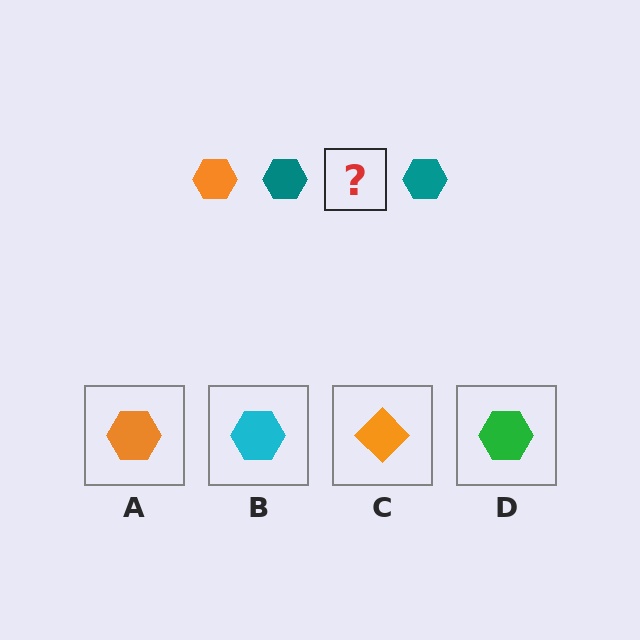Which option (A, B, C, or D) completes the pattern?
A.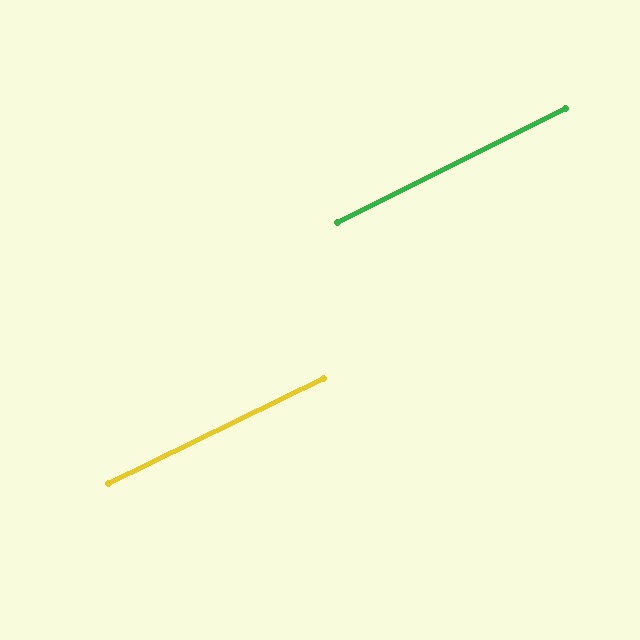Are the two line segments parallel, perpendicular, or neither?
Parallel — their directions differ by only 0.7°.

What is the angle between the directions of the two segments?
Approximately 1 degree.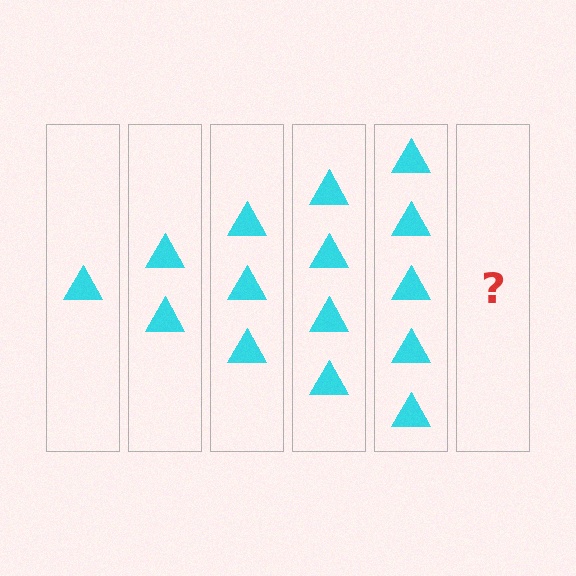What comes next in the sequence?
The next element should be 6 triangles.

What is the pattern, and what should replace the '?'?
The pattern is that each step adds one more triangle. The '?' should be 6 triangles.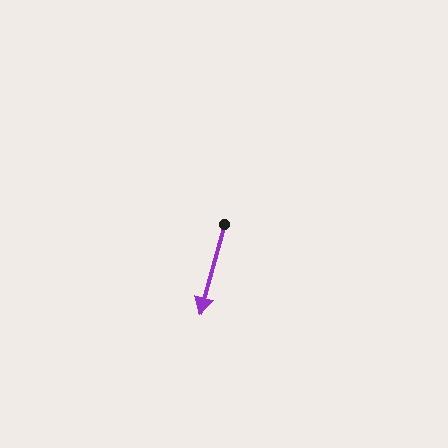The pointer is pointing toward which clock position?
Roughly 7 o'clock.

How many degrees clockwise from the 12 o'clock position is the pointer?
Approximately 195 degrees.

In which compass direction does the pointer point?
South.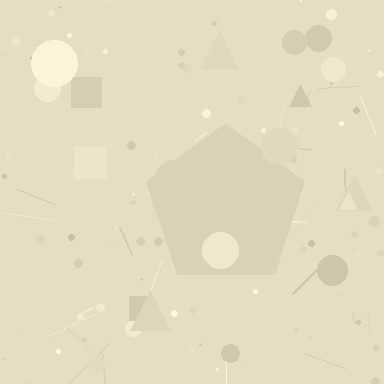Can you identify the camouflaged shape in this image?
The camouflaged shape is a pentagon.